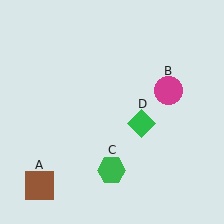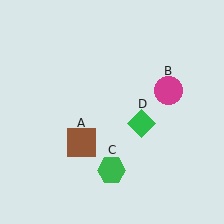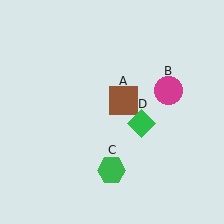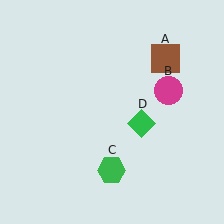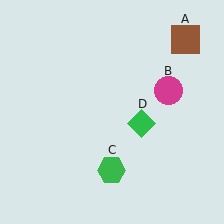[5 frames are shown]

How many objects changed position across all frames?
1 object changed position: brown square (object A).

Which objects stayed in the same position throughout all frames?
Magenta circle (object B) and green hexagon (object C) and green diamond (object D) remained stationary.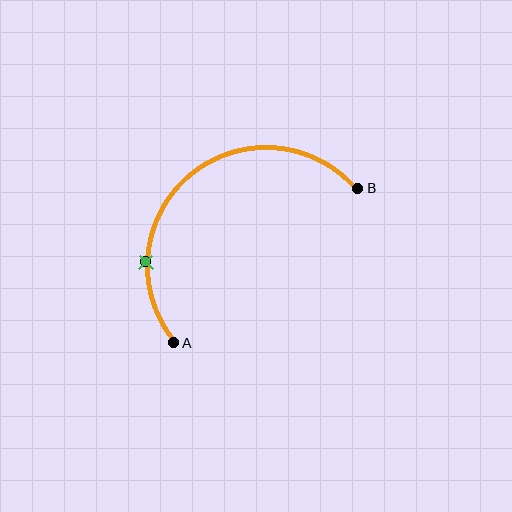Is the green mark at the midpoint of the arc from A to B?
No. The green mark lies on the arc but is closer to endpoint A. The arc midpoint would be at the point on the curve equidistant along the arc from both A and B.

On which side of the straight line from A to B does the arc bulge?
The arc bulges above and to the left of the straight line connecting A and B.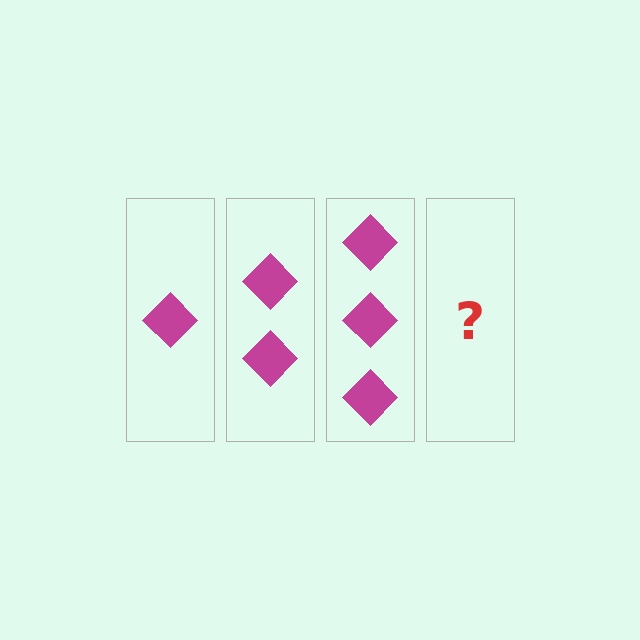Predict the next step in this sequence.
The next step is 4 diamonds.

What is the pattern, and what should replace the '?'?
The pattern is that each step adds one more diamond. The '?' should be 4 diamonds.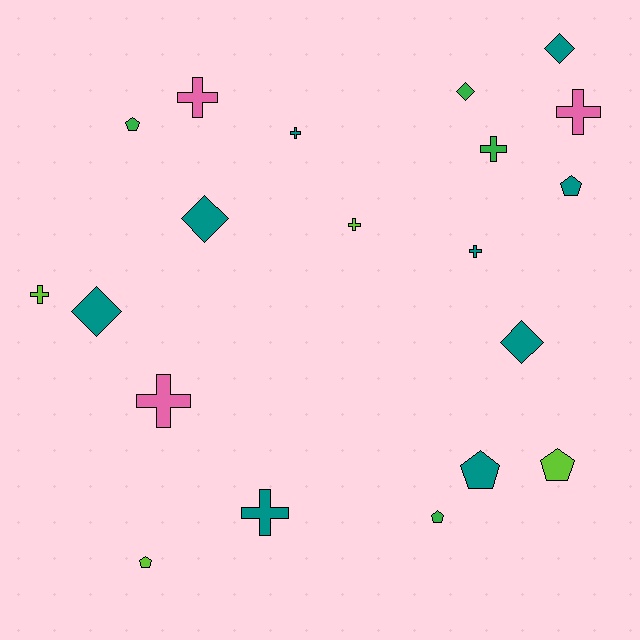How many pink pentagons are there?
There are no pink pentagons.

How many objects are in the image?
There are 20 objects.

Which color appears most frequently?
Teal, with 9 objects.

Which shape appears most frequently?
Cross, with 9 objects.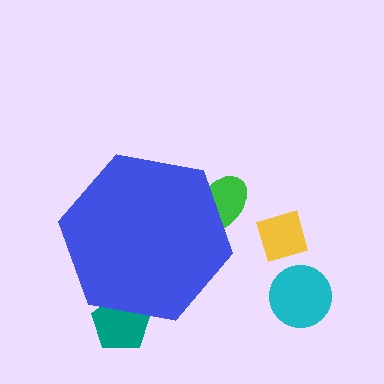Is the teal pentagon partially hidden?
Yes, the teal pentagon is partially hidden behind the blue hexagon.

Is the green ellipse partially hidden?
Yes, the green ellipse is partially hidden behind the blue hexagon.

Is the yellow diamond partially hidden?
No, the yellow diamond is fully visible.